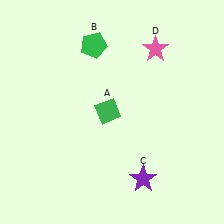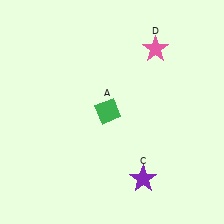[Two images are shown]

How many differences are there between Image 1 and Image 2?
There is 1 difference between the two images.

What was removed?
The green pentagon (B) was removed in Image 2.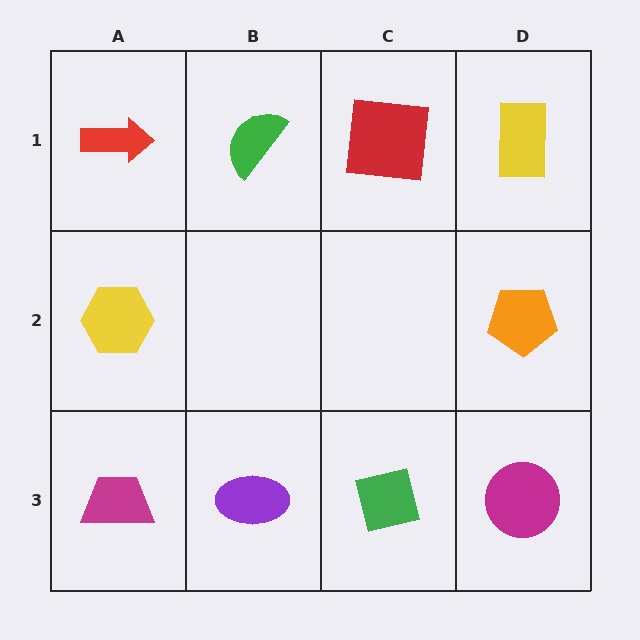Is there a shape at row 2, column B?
No, that cell is empty.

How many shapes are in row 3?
4 shapes.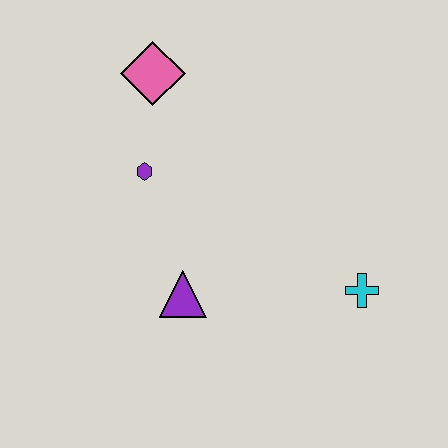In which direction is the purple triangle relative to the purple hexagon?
The purple triangle is below the purple hexagon.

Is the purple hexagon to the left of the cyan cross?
Yes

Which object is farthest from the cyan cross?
The pink diamond is farthest from the cyan cross.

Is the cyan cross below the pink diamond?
Yes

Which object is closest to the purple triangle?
The purple hexagon is closest to the purple triangle.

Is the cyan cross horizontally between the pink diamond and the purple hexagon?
No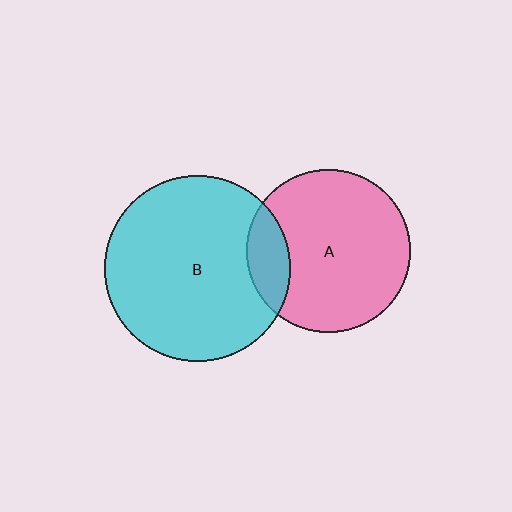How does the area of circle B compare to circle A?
Approximately 1.3 times.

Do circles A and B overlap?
Yes.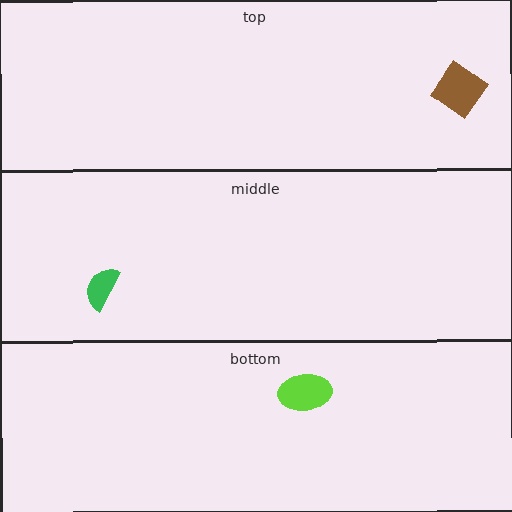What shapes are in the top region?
The brown diamond.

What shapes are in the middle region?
The green semicircle.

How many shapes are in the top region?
1.